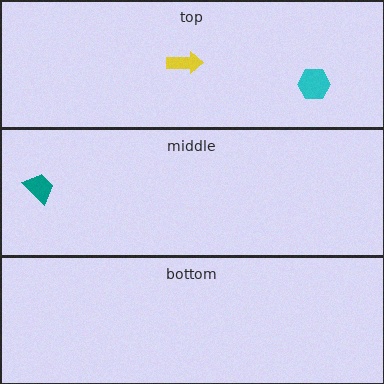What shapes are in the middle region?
The teal trapezoid.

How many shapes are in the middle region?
1.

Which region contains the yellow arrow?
The top region.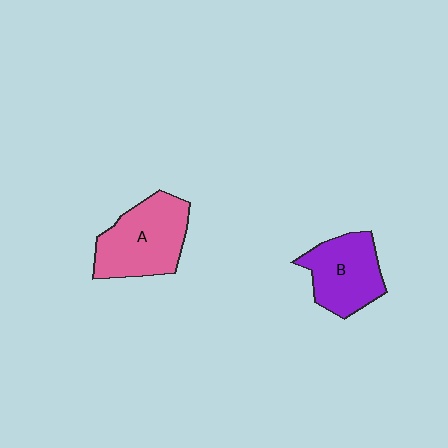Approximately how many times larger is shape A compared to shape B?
Approximately 1.2 times.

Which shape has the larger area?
Shape A (pink).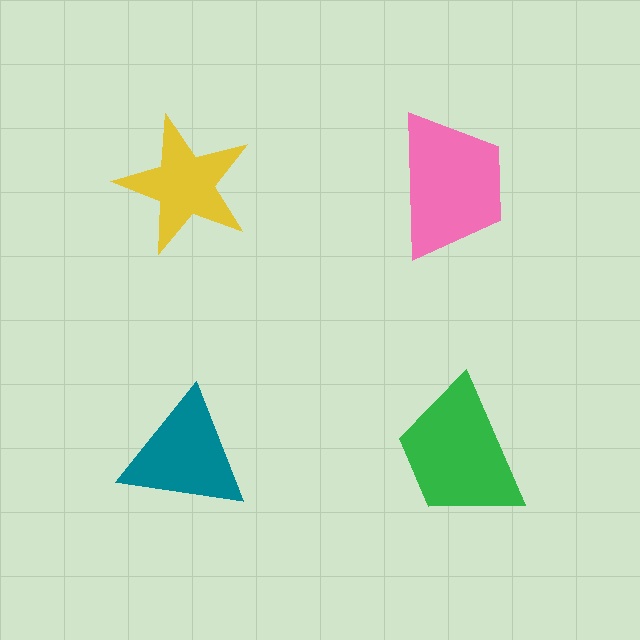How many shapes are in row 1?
2 shapes.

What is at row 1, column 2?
A pink trapezoid.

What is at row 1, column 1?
A yellow star.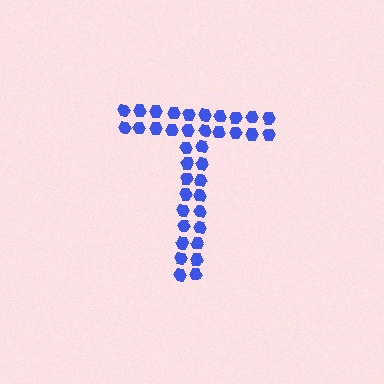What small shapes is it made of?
It is made of small hexagons.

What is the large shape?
The large shape is the letter T.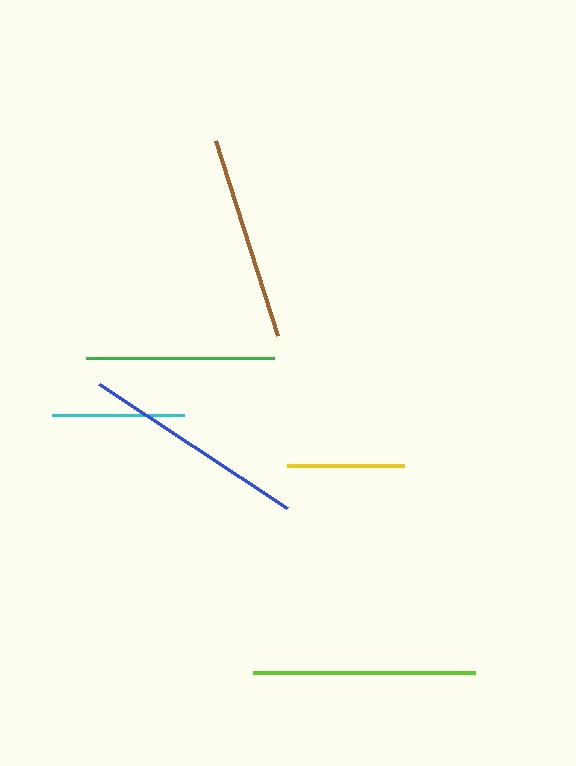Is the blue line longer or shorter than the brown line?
The blue line is longer than the brown line.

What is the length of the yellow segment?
The yellow segment is approximately 117 pixels long.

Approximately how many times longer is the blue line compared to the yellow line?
The blue line is approximately 1.9 times the length of the yellow line.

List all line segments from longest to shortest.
From longest to shortest: blue, lime, brown, green, cyan, yellow.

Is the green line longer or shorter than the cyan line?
The green line is longer than the cyan line.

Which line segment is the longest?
The blue line is the longest at approximately 225 pixels.